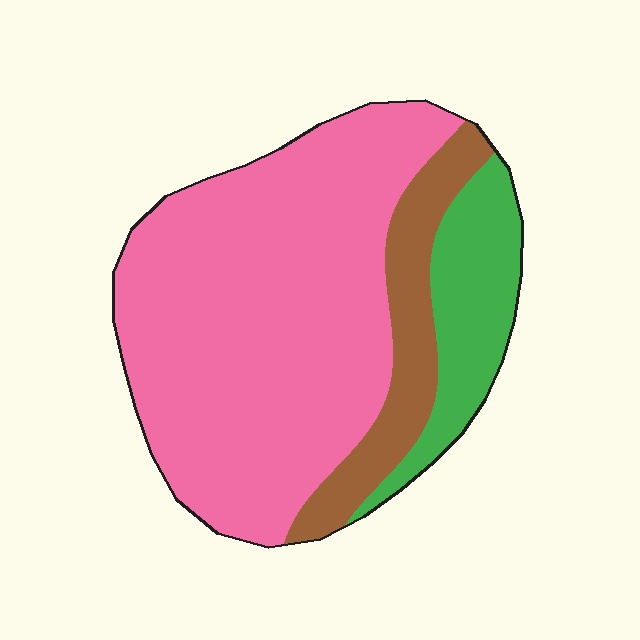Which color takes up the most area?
Pink, at roughly 70%.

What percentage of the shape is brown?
Brown covers about 15% of the shape.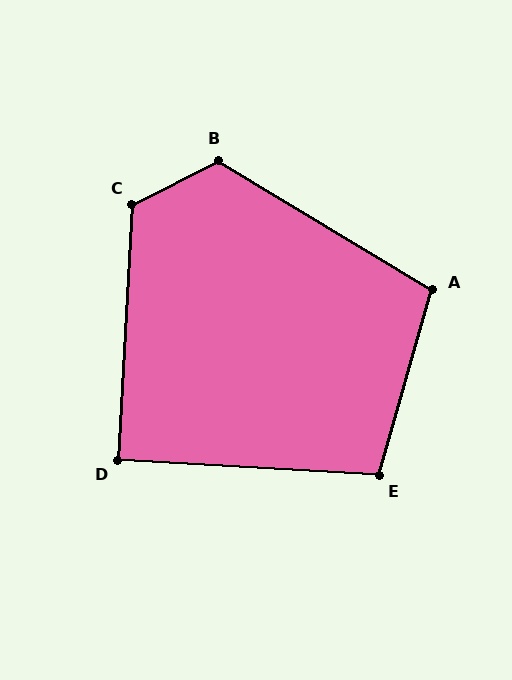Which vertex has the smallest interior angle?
D, at approximately 90 degrees.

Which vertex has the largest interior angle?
B, at approximately 122 degrees.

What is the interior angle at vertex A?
Approximately 105 degrees (obtuse).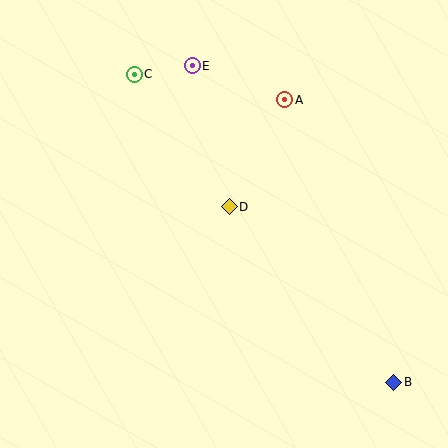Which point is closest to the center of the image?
Point D at (229, 207) is closest to the center.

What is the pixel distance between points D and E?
The distance between D and E is 146 pixels.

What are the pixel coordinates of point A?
Point A is at (285, 100).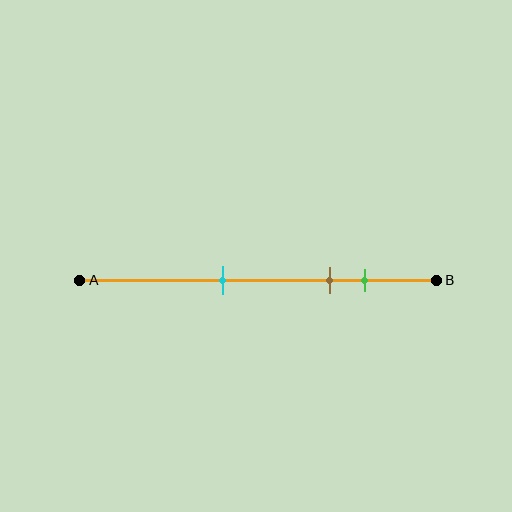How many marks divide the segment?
There are 3 marks dividing the segment.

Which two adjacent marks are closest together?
The brown and green marks are the closest adjacent pair.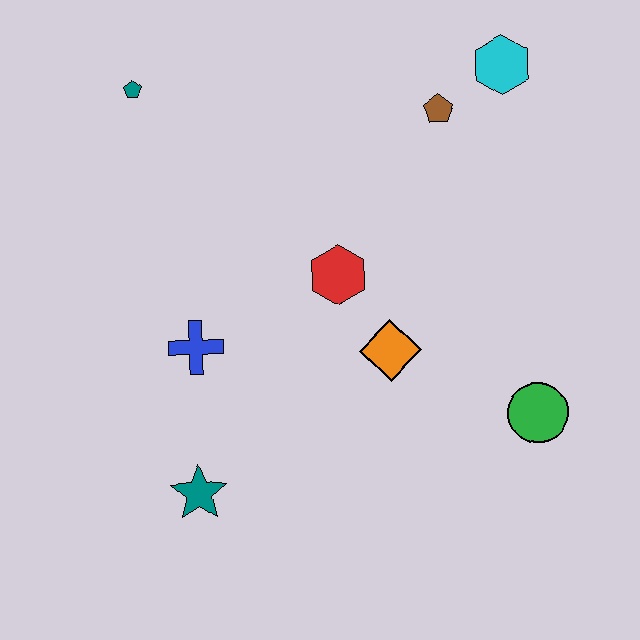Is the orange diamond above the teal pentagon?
No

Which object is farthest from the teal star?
The cyan hexagon is farthest from the teal star.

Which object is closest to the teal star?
The blue cross is closest to the teal star.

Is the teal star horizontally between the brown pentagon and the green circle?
No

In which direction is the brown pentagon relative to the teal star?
The brown pentagon is above the teal star.